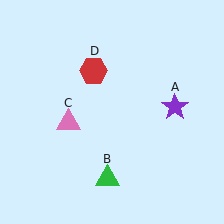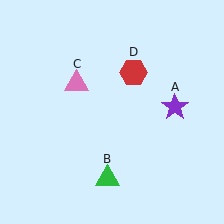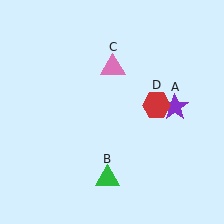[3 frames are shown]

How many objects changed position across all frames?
2 objects changed position: pink triangle (object C), red hexagon (object D).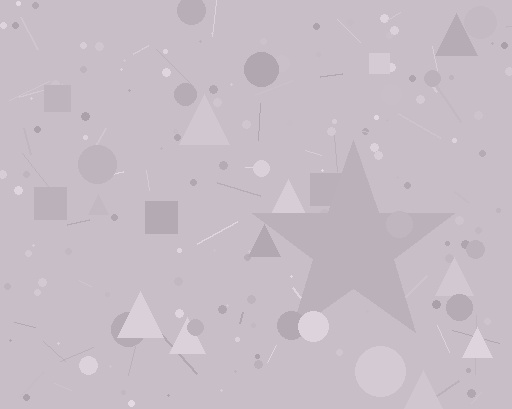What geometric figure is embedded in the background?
A star is embedded in the background.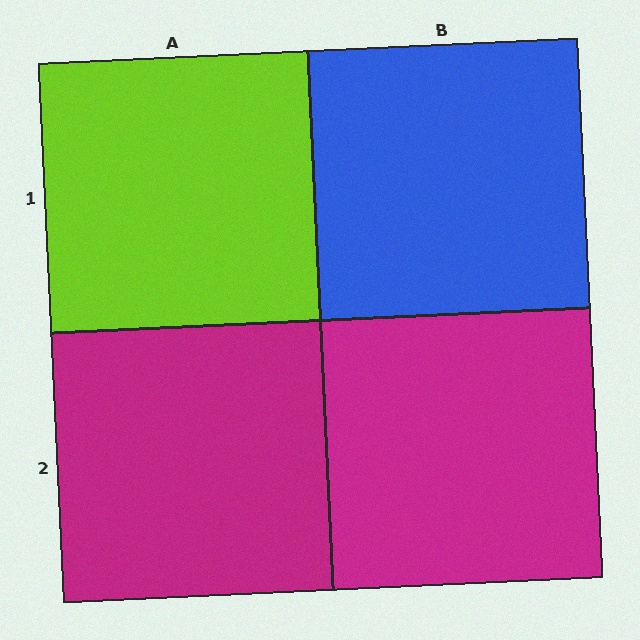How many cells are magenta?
2 cells are magenta.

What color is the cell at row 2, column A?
Magenta.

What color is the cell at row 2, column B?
Magenta.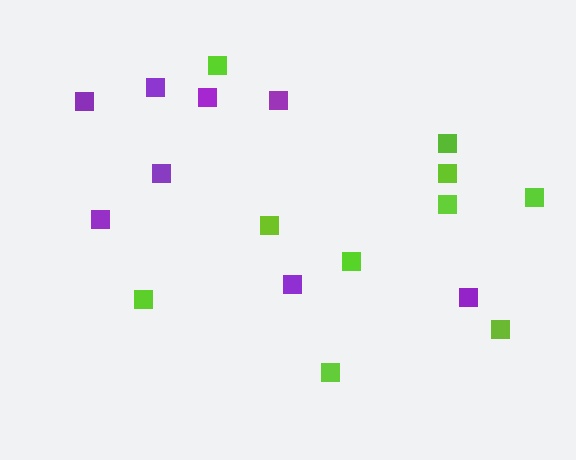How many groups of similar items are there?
There are 2 groups: one group of lime squares (10) and one group of purple squares (8).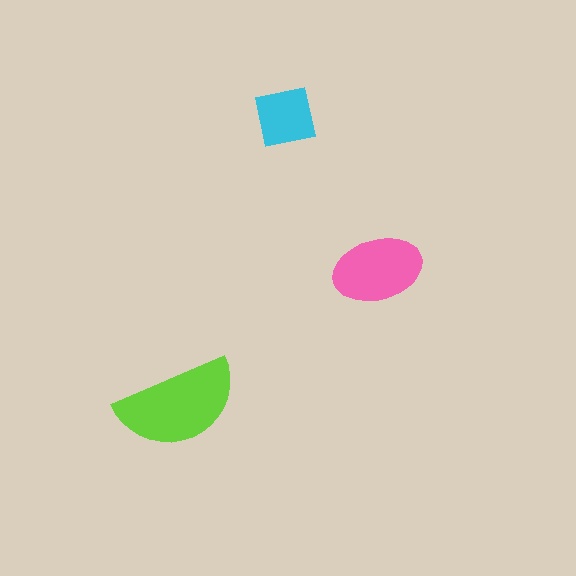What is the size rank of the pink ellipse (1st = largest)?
2nd.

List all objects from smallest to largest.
The cyan square, the pink ellipse, the lime semicircle.